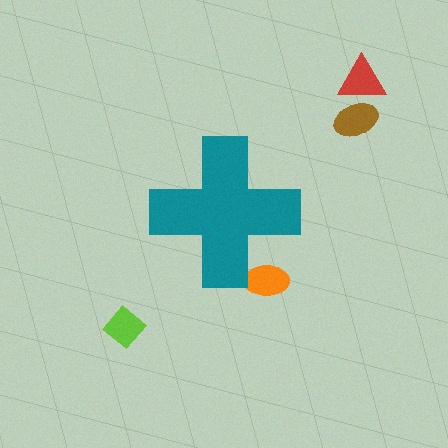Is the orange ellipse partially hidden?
Yes, the orange ellipse is partially hidden behind the teal cross.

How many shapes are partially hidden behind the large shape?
1 shape is partially hidden.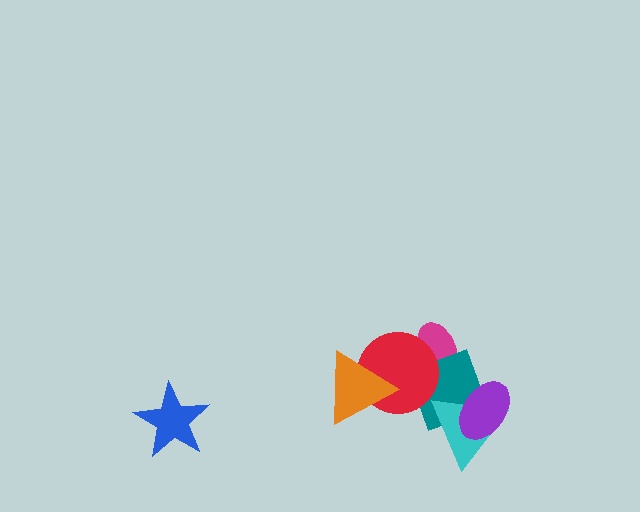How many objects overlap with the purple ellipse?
2 objects overlap with the purple ellipse.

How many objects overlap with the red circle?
3 objects overlap with the red circle.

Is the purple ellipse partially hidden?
No, no other shape covers it.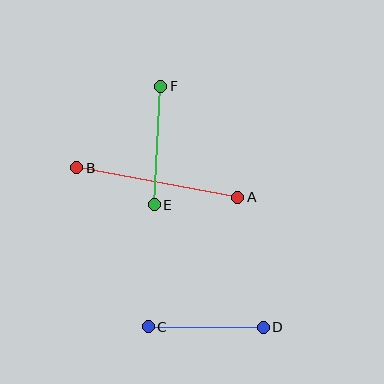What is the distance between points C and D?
The distance is approximately 115 pixels.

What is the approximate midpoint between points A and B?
The midpoint is at approximately (157, 183) pixels.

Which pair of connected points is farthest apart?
Points A and B are farthest apart.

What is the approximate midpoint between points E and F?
The midpoint is at approximately (158, 146) pixels.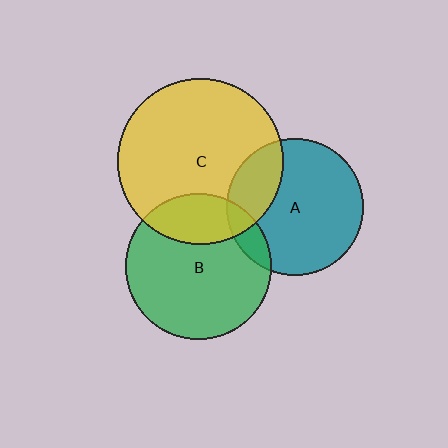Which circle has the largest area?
Circle C (yellow).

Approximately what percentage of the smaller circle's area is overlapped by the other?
Approximately 25%.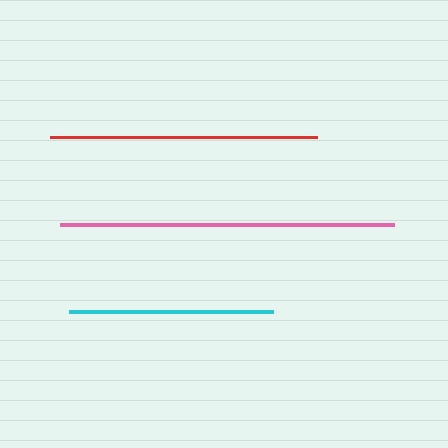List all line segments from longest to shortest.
From longest to shortest: pink, red, cyan.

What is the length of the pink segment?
The pink segment is approximately 335 pixels long.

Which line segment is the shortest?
The cyan line is the shortest at approximately 203 pixels.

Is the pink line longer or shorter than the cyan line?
The pink line is longer than the cyan line.